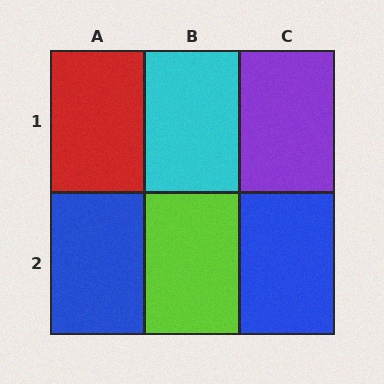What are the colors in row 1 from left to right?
Red, cyan, purple.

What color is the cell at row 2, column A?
Blue.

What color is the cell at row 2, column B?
Lime.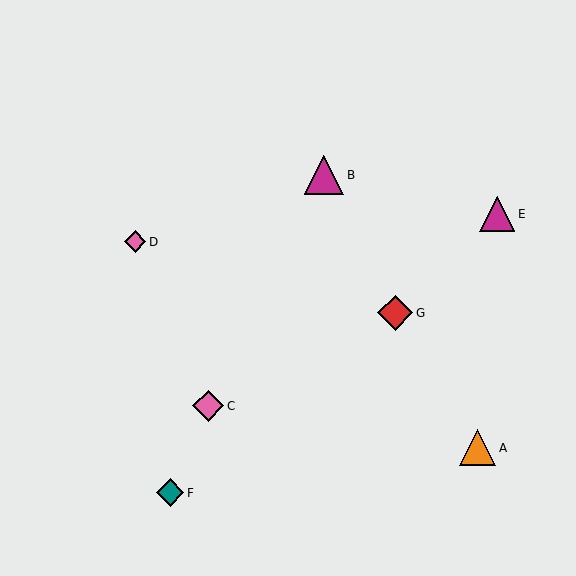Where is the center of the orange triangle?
The center of the orange triangle is at (478, 448).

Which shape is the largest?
The magenta triangle (labeled B) is the largest.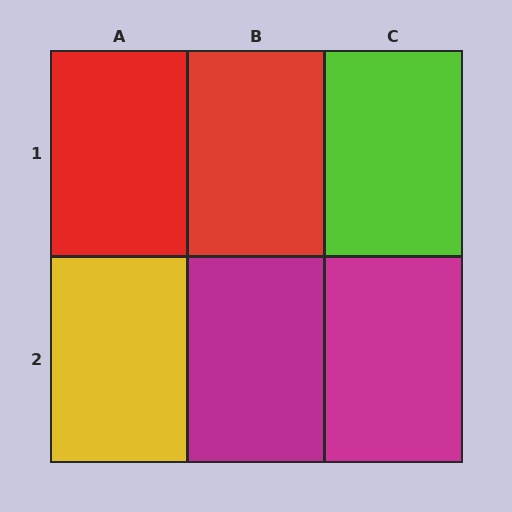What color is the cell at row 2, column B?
Magenta.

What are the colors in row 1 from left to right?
Red, red, lime.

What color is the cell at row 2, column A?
Yellow.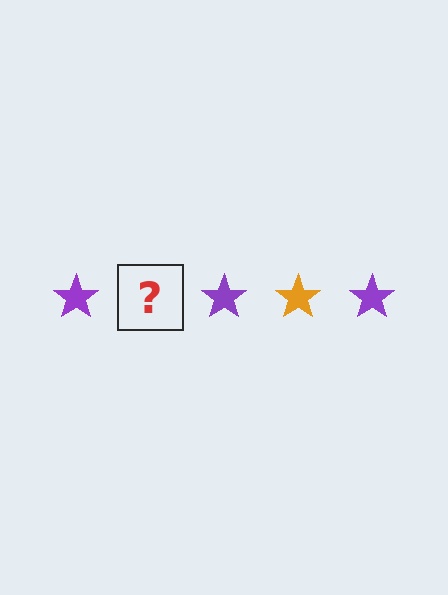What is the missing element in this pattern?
The missing element is an orange star.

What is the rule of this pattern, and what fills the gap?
The rule is that the pattern cycles through purple, orange stars. The gap should be filled with an orange star.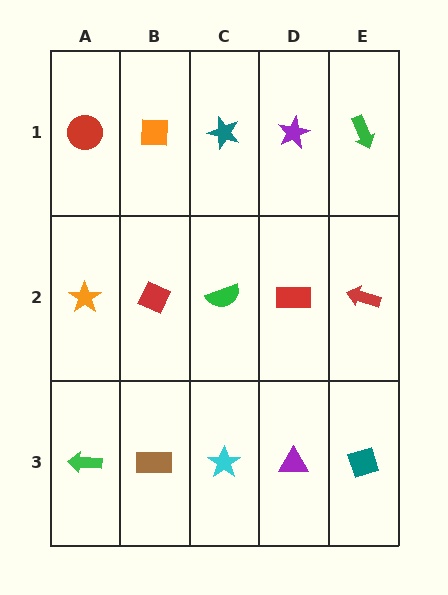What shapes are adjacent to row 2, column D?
A purple star (row 1, column D), a purple triangle (row 3, column D), a green semicircle (row 2, column C), a red arrow (row 2, column E).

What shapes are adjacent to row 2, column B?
An orange square (row 1, column B), a brown rectangle (row 3, column B), an orange star (row 2, column A), a green semicircle (row 2, column C).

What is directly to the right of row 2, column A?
A red diamond.